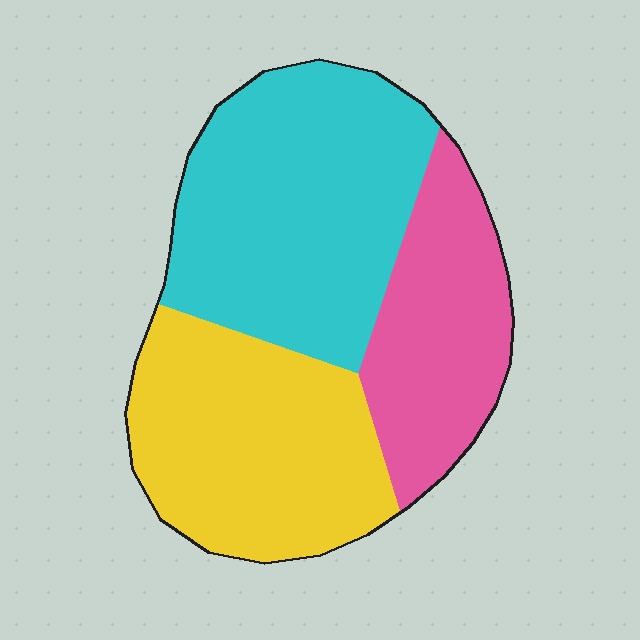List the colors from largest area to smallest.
From largest to smallest: cyan, yellow, pink.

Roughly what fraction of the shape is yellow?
Yellow covers 34% of the shape.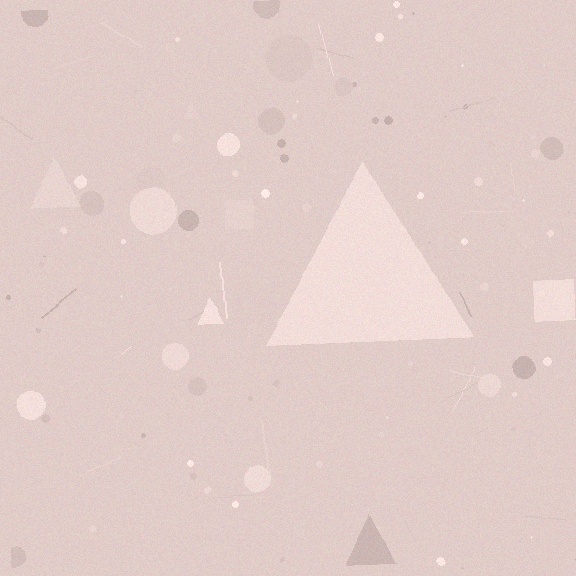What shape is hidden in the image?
A triangle is hidden in the image.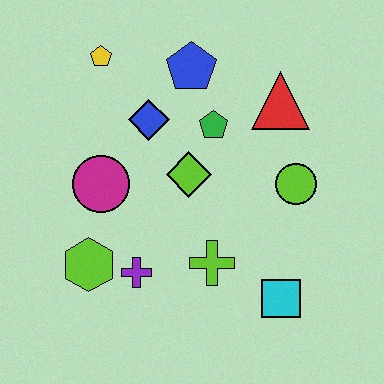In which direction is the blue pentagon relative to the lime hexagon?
The blue pentagon is above the lime hexagon.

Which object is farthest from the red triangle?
The lime hexagon is farthest from the red triangle.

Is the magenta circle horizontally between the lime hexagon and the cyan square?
Yes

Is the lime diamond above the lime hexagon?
Yes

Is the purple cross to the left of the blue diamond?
Yes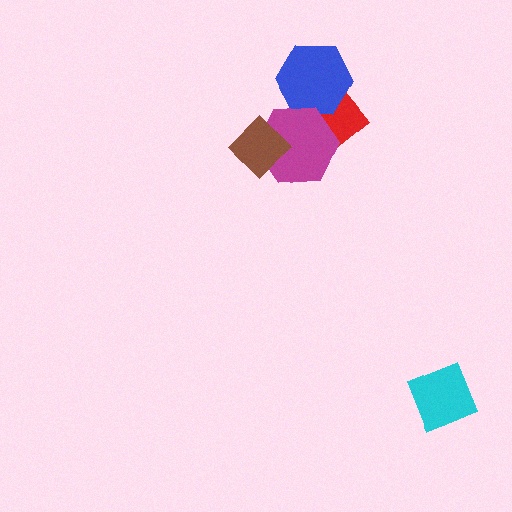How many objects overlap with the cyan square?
0 objects overlap with the cyan square.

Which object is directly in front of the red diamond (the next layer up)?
The blue hexagon is directly in front of the red diamond.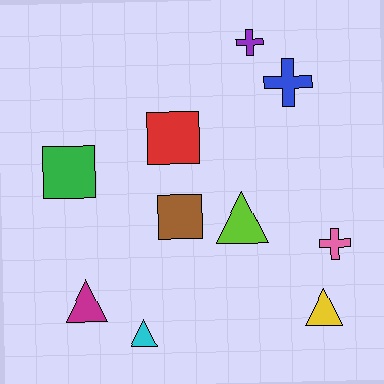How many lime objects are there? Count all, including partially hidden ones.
There is 1 lime object.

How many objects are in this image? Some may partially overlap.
There are 10 objects.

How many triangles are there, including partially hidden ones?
There are 4 triangles.